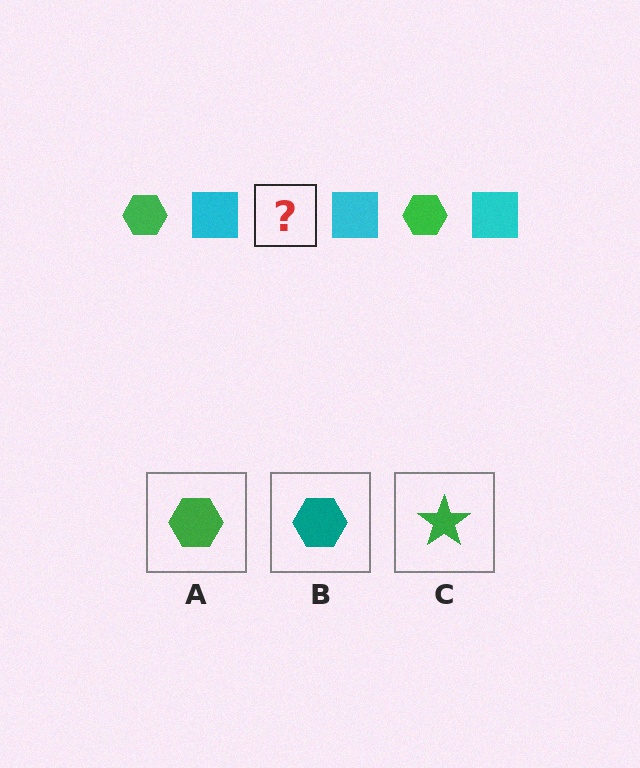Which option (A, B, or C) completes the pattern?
A.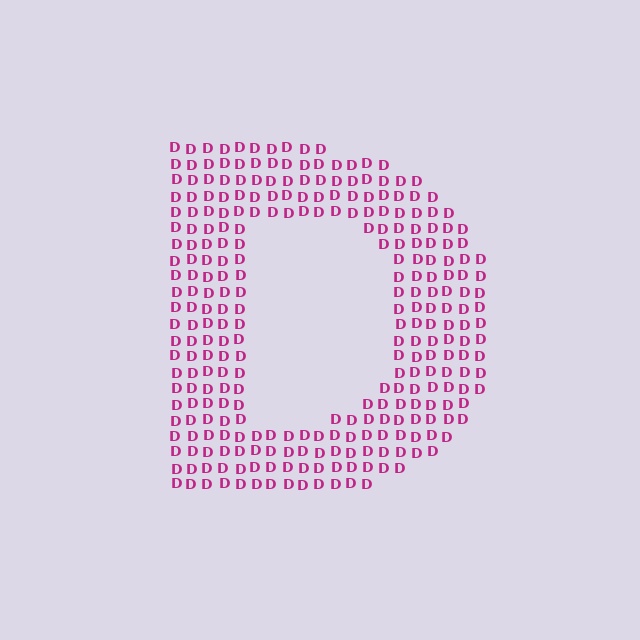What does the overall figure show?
The overall figure shows the letter D.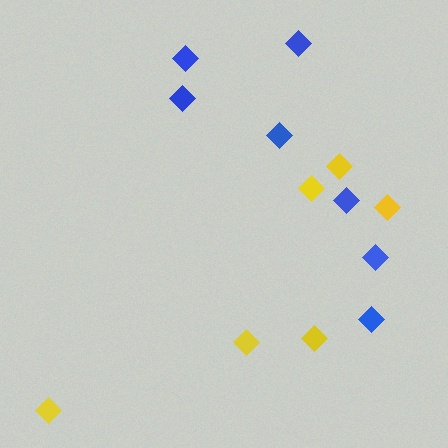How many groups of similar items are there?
There are 2 groups: one group of yellow diamonds (6) and one group of blue diamonds (7).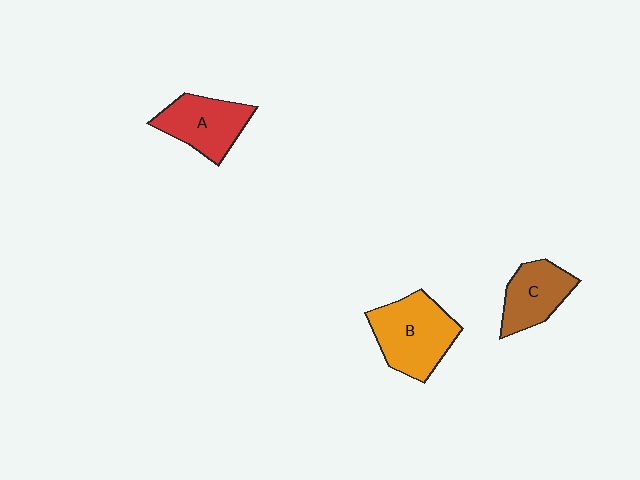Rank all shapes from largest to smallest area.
From largest to smallest: B (orange), A (red), C (brown).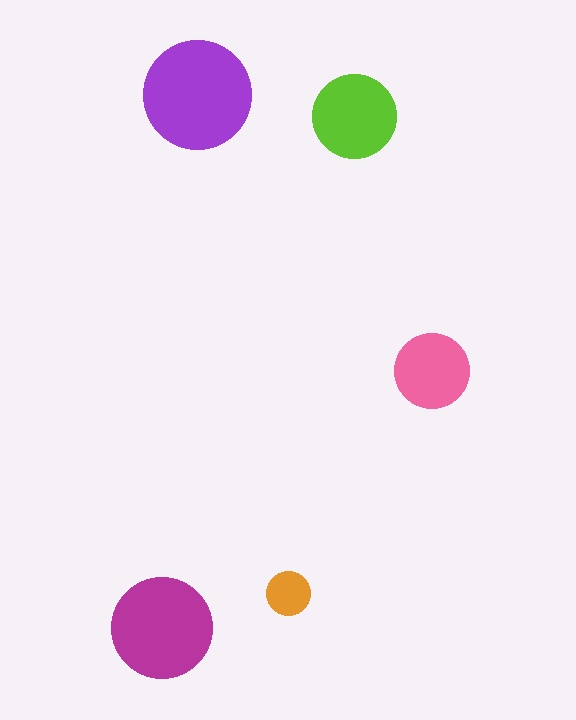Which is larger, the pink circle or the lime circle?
The lime one.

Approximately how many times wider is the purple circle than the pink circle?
About 1.5 times wider.